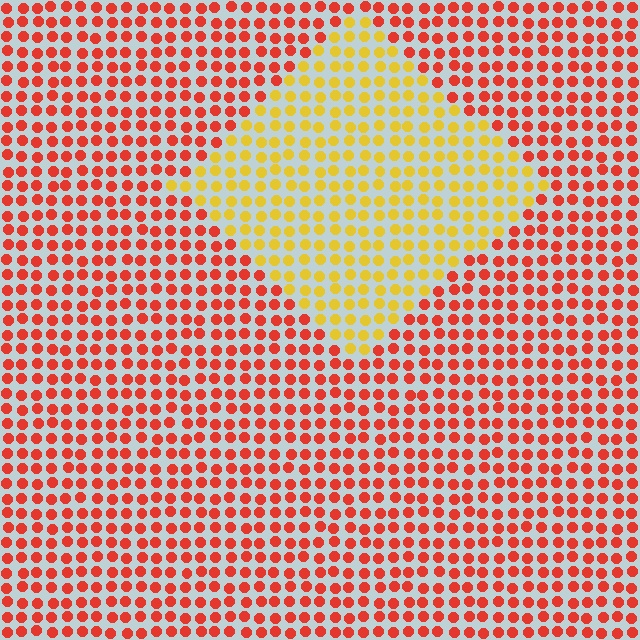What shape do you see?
I see a diamond.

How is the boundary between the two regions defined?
The boundary is defined purely by a slight shift in hue (about 47 degrees). Spacing, size, and orientation are identical on both sides.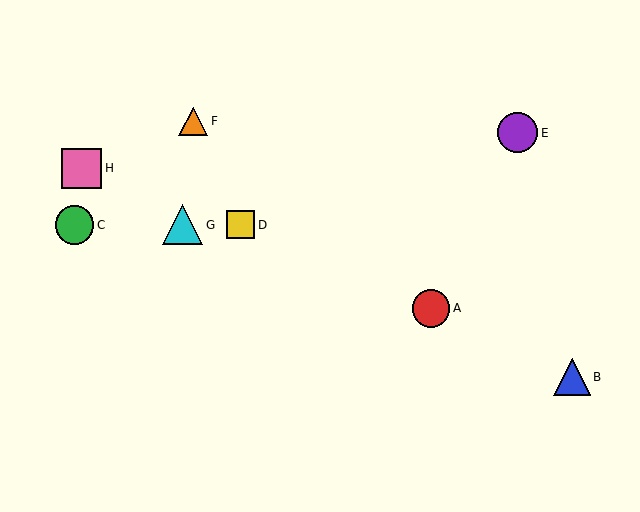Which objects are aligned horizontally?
Objects C, D, G are aligned horizontally.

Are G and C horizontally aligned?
Yes, both are at y≈225.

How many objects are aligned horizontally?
3 objects (C, D, G) are aligned horizontally.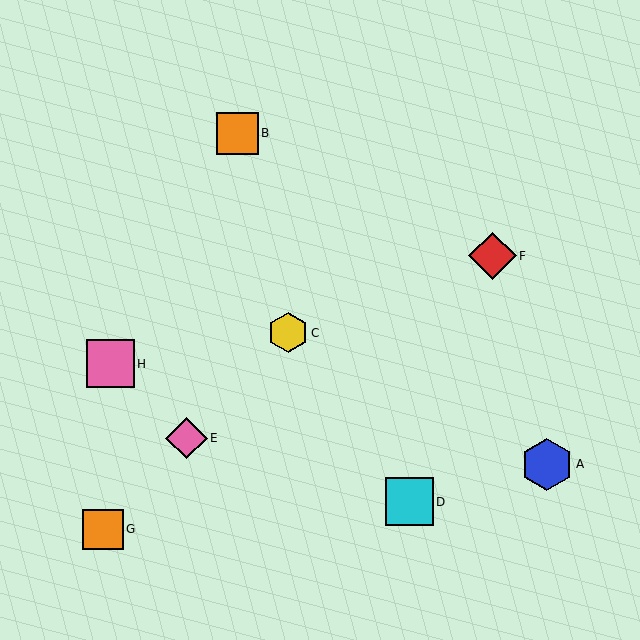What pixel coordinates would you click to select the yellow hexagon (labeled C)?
Click at (288, 333) to select the yellow hexagon C.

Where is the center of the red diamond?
The center of the red diamond is at (492, 256).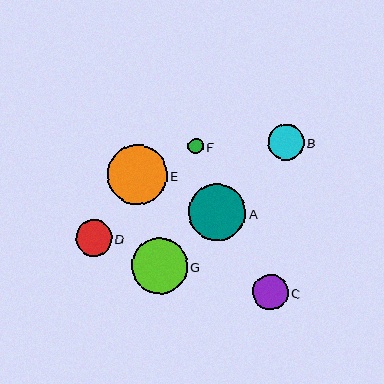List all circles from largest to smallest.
From largest to smallest: E, A, G, D, B, C, F.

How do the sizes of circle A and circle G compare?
Circle A and circle G are approximately the same size.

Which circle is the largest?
Circle E is the largest with a size of approximately 60 pixels.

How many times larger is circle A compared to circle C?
Circle A is approximately 1.6 times the size of circle C.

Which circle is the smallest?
Circle F is the smallest with a size of approximately 15 pixels.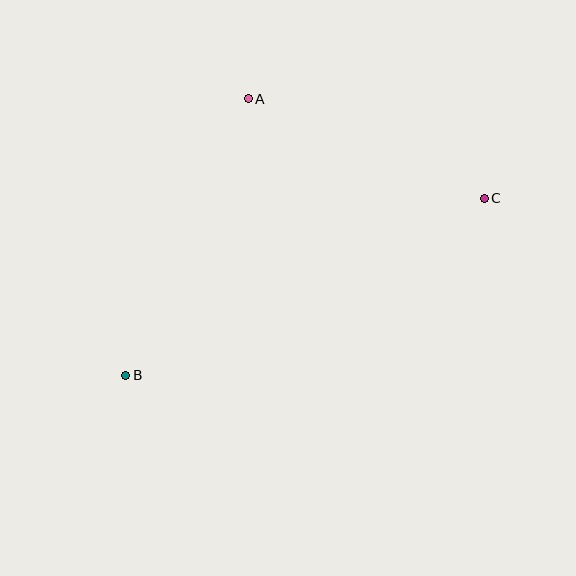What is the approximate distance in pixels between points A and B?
The distance between A and B is approximately 303 pixels.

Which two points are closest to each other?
Points A and C are closest to each other.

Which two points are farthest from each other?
Points B and C are farthest from each other.